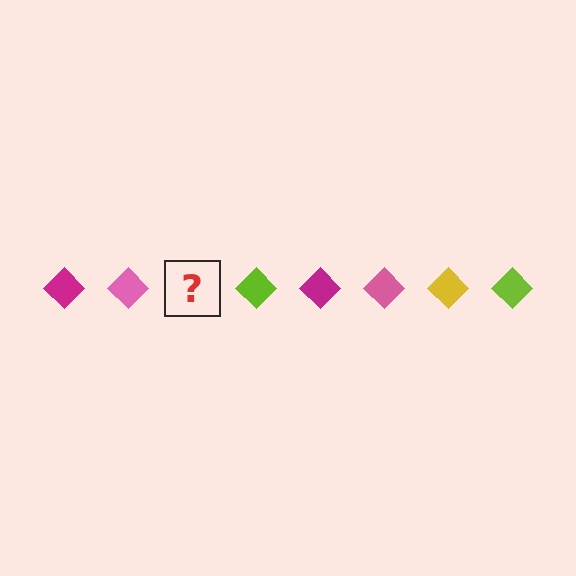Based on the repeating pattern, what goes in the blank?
The blank should be a yellow diamond.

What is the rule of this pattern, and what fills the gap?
The rule is that the pattern cycles through magenta, pink, yellow, lime diamonds. The gap should be filled with a yellow diamond.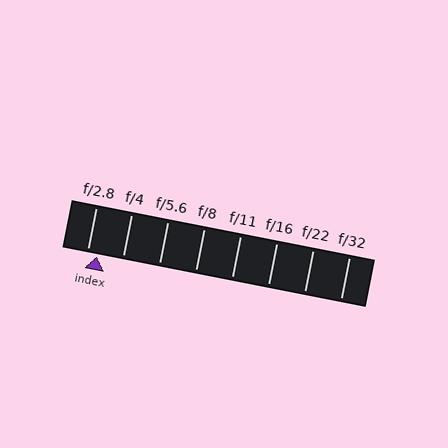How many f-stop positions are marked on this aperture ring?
There are 8 f-stop positions marked.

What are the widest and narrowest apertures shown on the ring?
The widest aperture shown is f/2.8 and the narrowest is f/32.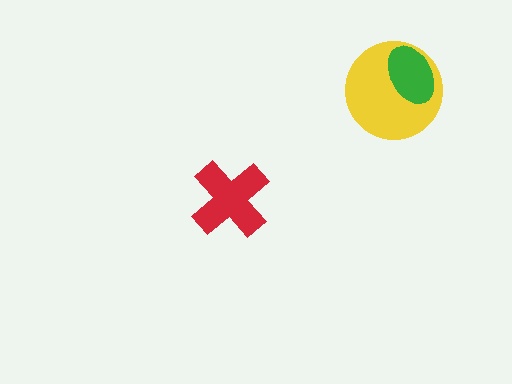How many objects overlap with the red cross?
0 objects overlap with the red cross.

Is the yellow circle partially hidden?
Yes, it is partially covered by another shape.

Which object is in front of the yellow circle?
The green ellipse is in front of the yellow circle.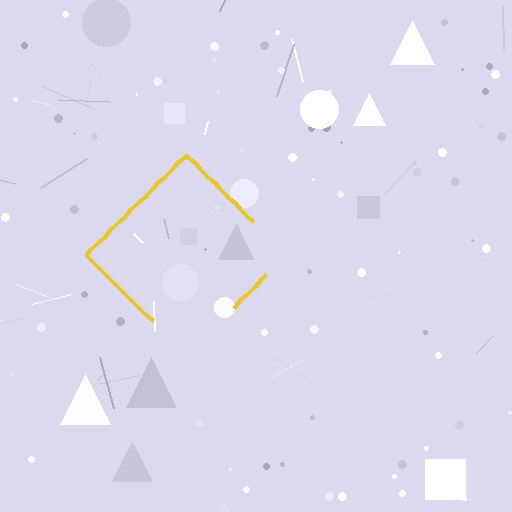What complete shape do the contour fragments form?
The contour fragments form a diamond.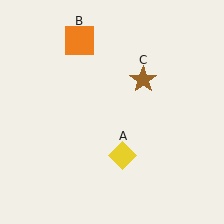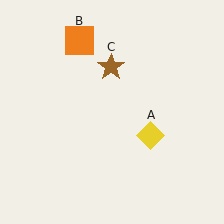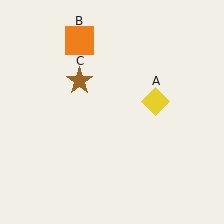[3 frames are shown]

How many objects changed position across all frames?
2 objects changed position: yellow diamond (object A), brown star (object C).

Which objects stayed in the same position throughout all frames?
Orange square (object B) remained stationary.